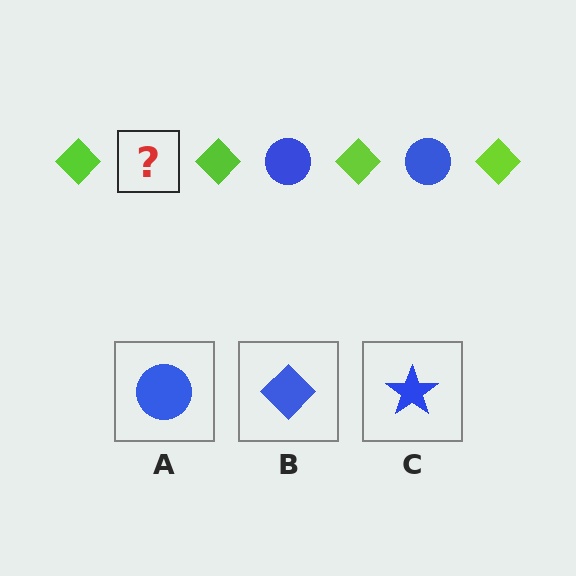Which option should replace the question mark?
Option A.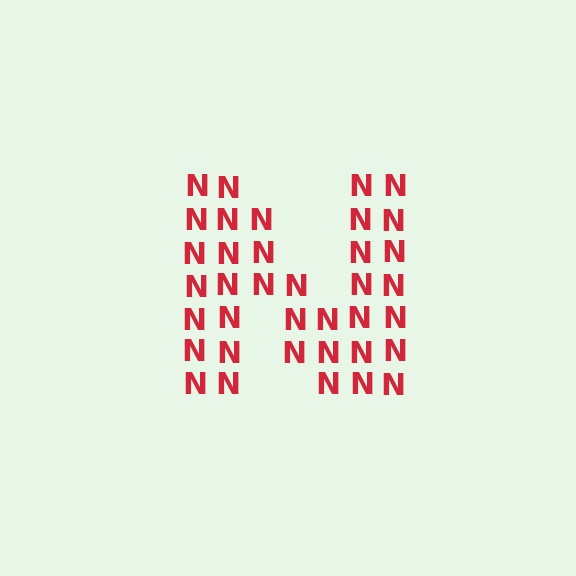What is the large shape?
The large shape is the letter N.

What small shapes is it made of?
It is made of small letter N's.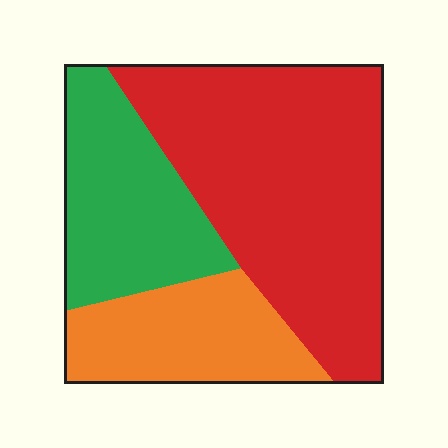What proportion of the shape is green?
Green takes up about one quarter (1/4) of the shape.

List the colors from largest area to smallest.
From largest to smallest: red, green, orange.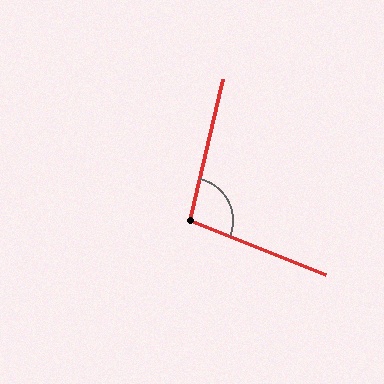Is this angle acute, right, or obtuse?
It is obtuse.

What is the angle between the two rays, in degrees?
Approximately 99 degrees.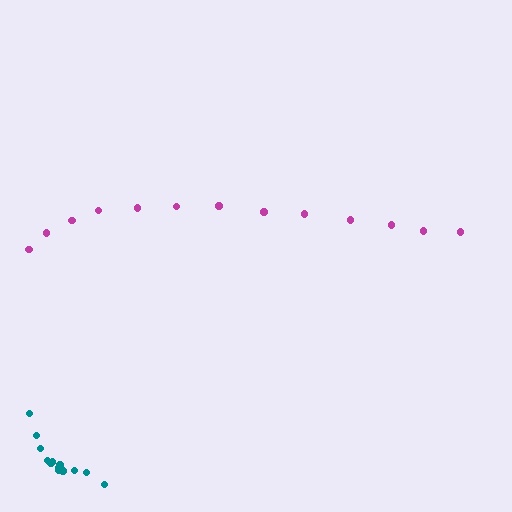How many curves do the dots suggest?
There are 2 distinct paths.